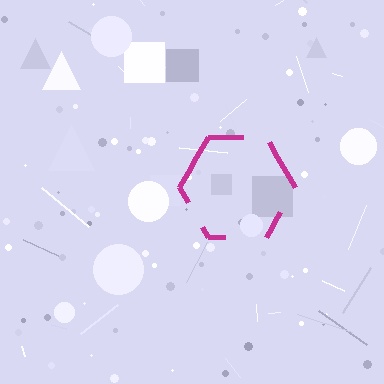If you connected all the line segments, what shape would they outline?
They would outline a hexagon.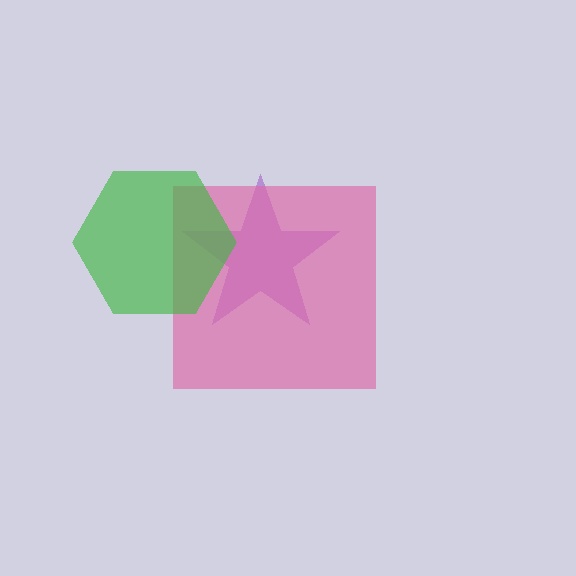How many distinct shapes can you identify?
There are 3 distinct shapes: a purple star, a pink square, a green hexagon.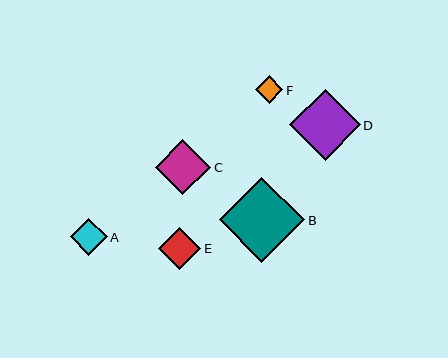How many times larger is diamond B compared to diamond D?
Diamond B is approximately 1.2 times the size of diamond D.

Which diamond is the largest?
Diamond B is the largest with a size of approximately 86 pixels.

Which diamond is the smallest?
Diamond F is the smallest with a size of approximately 28 pixels.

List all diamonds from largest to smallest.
From largest to smallest: B, D, C, E, A, F.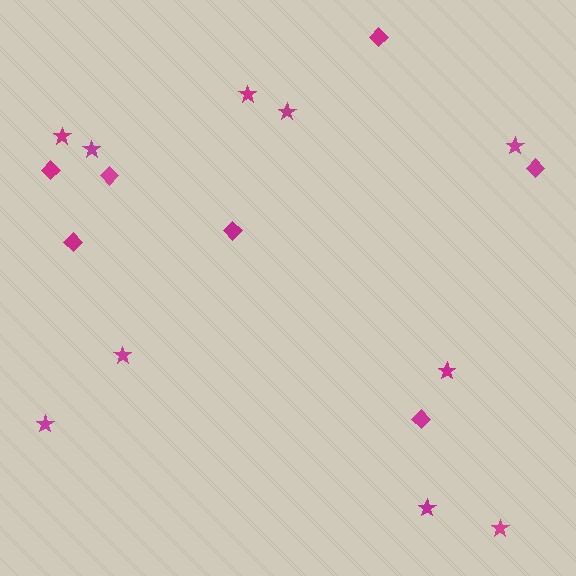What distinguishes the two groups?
There are 2 groups: one group of stars (10) and one group of diamonds (7).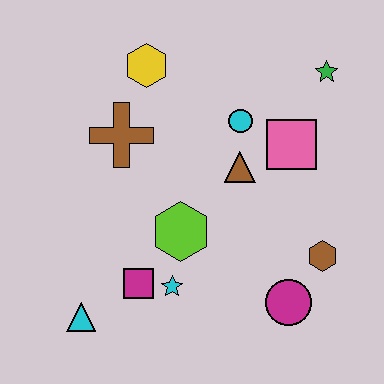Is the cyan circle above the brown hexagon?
Yes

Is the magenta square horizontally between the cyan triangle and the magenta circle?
Yes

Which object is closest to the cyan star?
The magenta square is closest to the cyan star.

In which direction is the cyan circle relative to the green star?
The cyan circle is to the left of the green star.